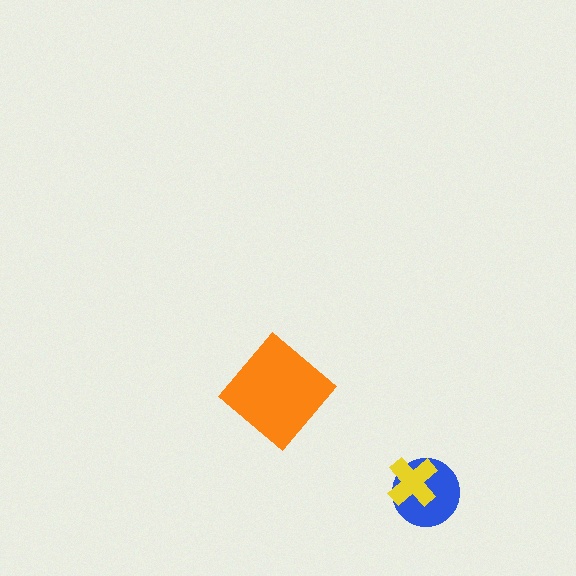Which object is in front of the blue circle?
The yellow cross is in front of the blue circle.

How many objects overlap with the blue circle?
1 object overlaps with the blue circle.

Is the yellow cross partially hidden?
No, no other shape covers it.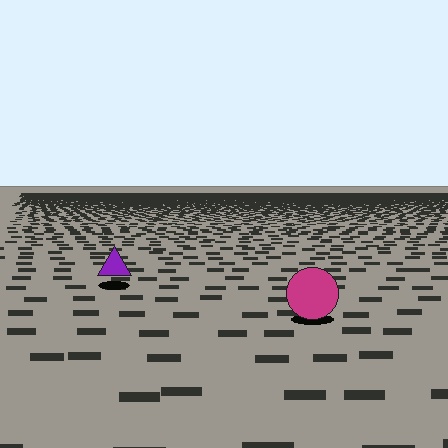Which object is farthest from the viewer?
The purple triangle is farthest from the viewer. It appears smaller and the ground texture around it is denser.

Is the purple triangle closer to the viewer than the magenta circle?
No. The magenta circle is closer — you can tell from the texture gradient: the ground texture is coarser near it.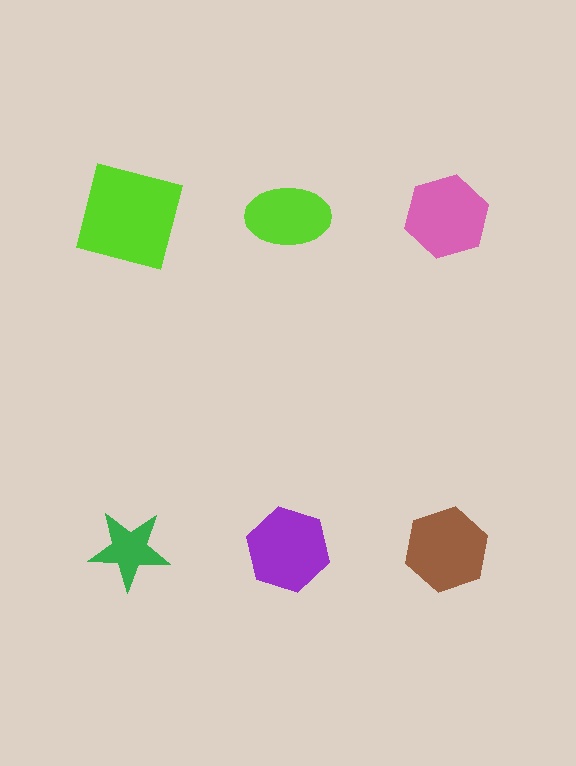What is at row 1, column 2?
A lime ellipse.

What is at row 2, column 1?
A green star.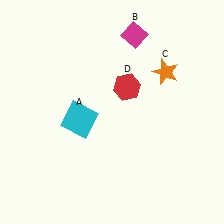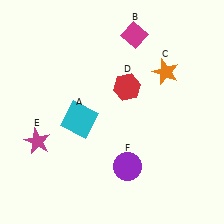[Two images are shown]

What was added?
A magenta star (E), a purple circle (F) were added in Image 2.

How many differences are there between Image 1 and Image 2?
There are 2 differences between the two images.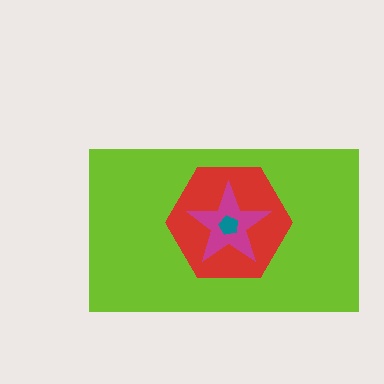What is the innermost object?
The teal pentagon.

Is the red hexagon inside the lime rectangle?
Yes.